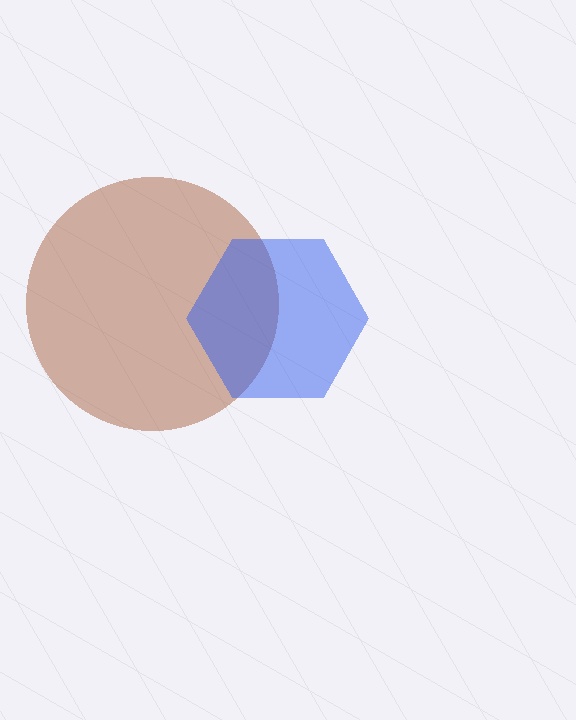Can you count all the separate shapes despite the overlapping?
Yes, there are 2 separate shapes.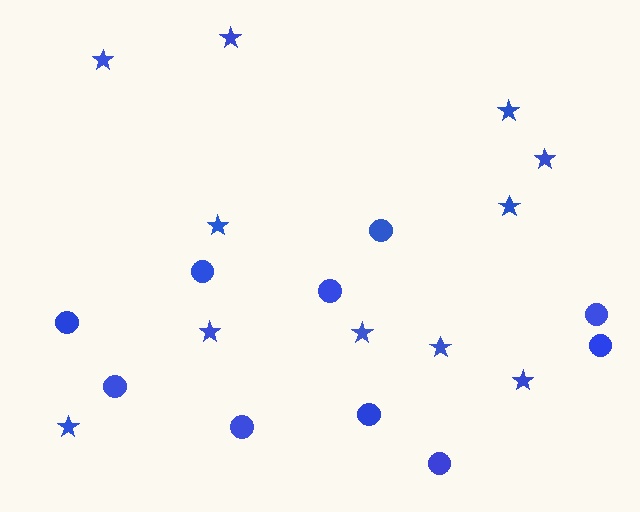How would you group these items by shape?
There are 2 groups: one group of stars (11) and one group of circles (10).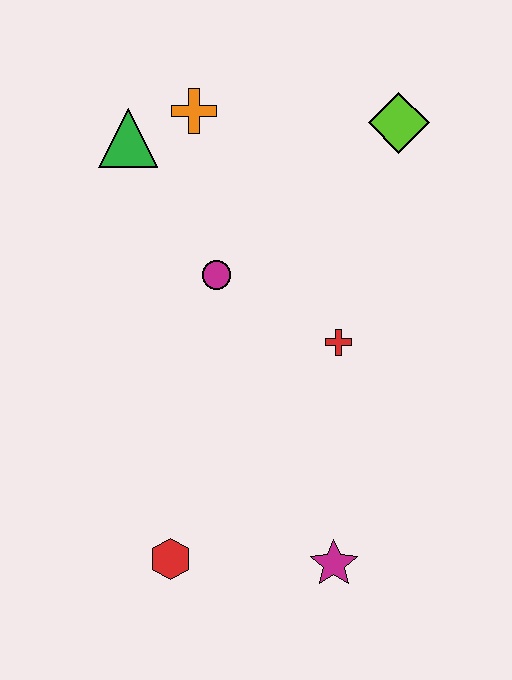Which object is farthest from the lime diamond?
The red hexagon is farthest from the lime diamond.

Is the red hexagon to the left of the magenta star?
Yes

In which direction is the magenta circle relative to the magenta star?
The magenta circle is above the magenta star.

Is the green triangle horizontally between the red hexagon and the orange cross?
No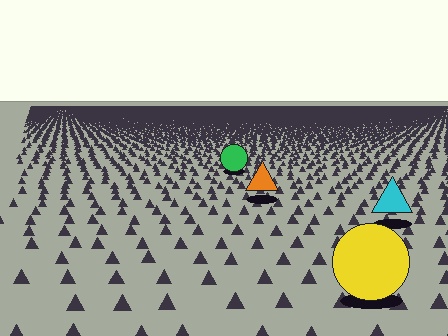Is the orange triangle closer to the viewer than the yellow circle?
No. The yellow circle is closer — you can tell from the texture gradient: the ground texture is coarser near it.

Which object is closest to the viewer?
The yellow circle is closest. The texture marks near it are larger and more spread out.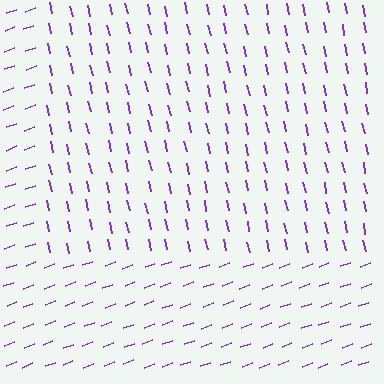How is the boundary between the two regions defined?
The boundary is defined purely by a change in line orientation (approximately 82 degrees difference). All lines are the same color and thickness.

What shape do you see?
I see a rectangle.